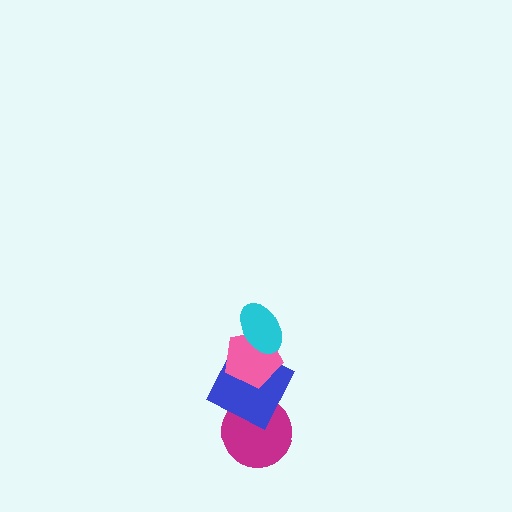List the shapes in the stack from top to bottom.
From top to bottom: the cyan ellipse, the pink pentagon, the blue square, the magenta circle.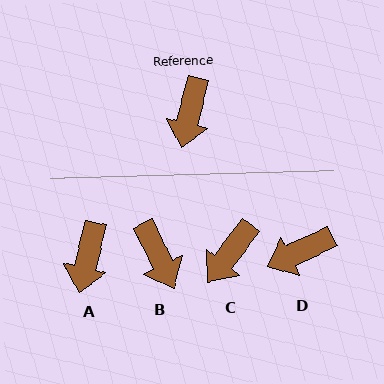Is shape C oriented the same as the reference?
No, it is off by about 24 degrees.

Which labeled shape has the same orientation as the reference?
A.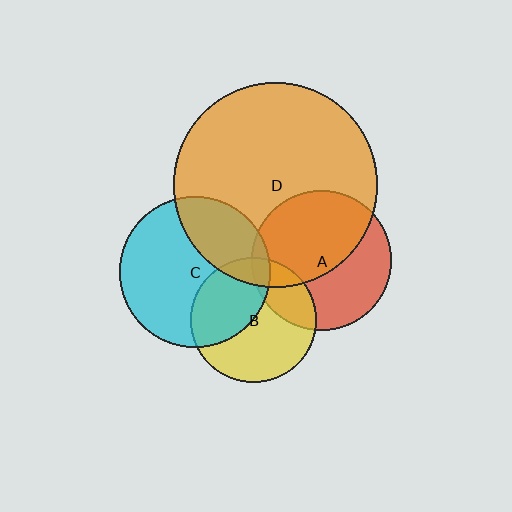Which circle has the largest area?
Circle D (orange).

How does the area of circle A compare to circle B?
Approximately 1.2 times.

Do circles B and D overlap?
Yes.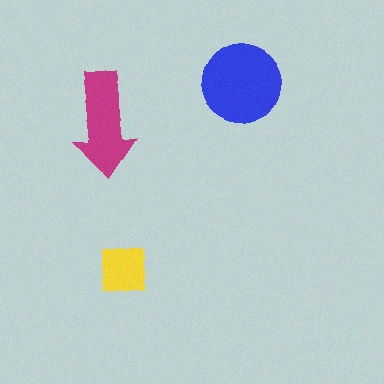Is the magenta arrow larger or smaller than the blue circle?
Smaller.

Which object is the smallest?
The yellow square.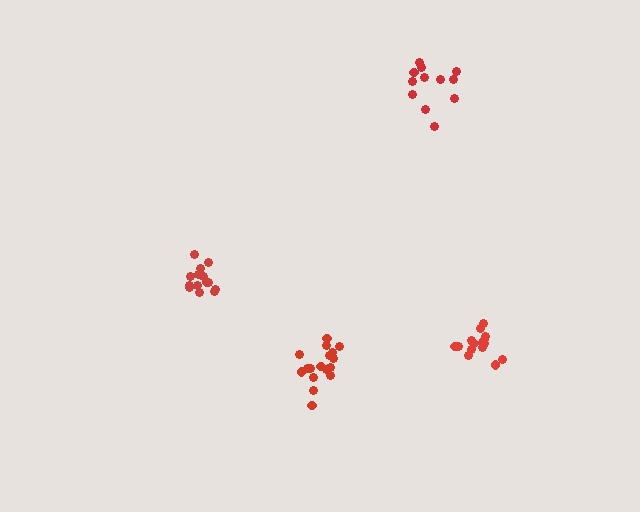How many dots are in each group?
Group 1: 15 dots, Group 2: 14 dots, Group 3: 17 dots, Group 4: 12 dots (58 total).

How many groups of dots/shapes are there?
There are 4 groups.